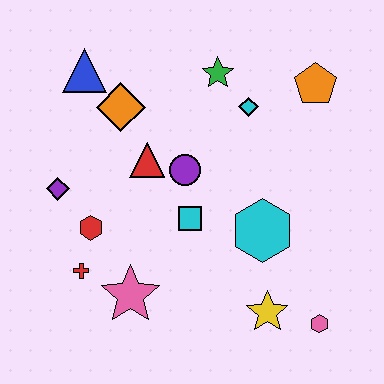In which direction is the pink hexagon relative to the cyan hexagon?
The pink hexagon is below the cyan hexagon.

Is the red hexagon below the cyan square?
Yes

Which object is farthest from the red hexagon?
The orange pentagon is farthest from the red hexagon.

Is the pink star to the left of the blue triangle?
No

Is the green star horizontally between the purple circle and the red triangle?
No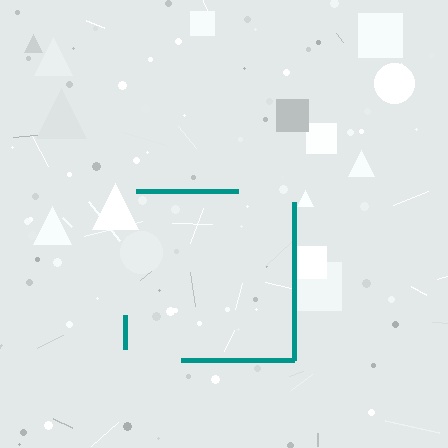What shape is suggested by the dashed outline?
The dashed outline suggests a square.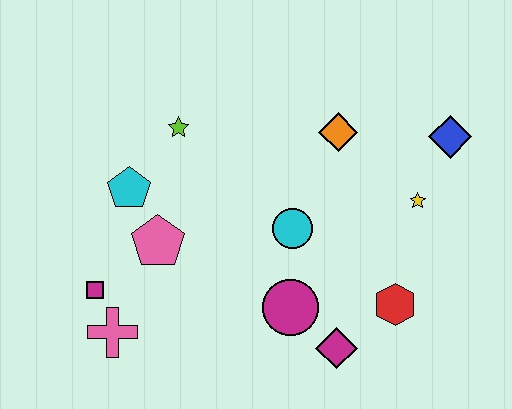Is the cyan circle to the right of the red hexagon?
No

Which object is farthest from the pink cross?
The blue diamond is farthest from the pink cross.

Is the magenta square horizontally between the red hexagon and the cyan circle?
No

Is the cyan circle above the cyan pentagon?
No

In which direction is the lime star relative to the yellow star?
The lime star is to the left of the yellow star.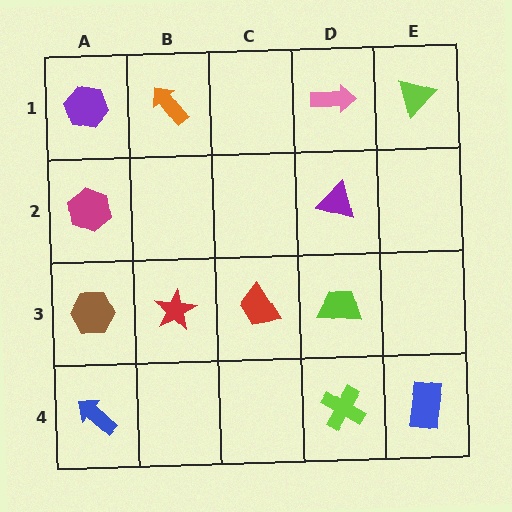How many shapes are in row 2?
2 shapes.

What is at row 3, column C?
A red trapezoid.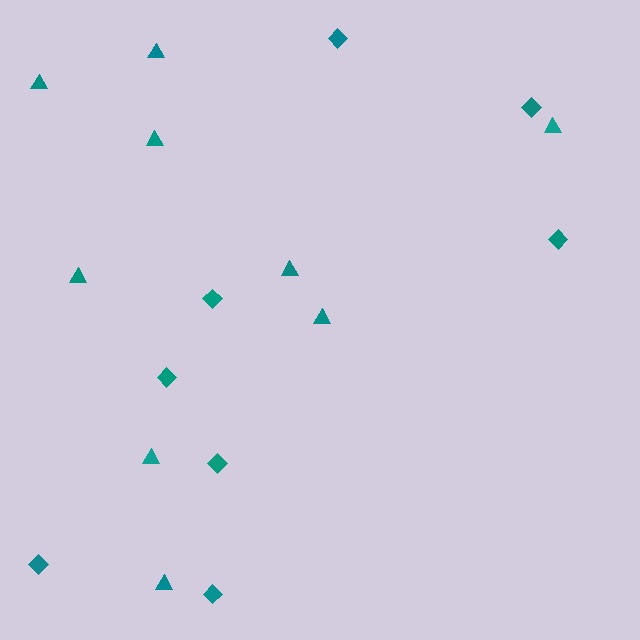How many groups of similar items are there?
There are 2 groups: one group of triangles (9) and one group of diamonds (8).